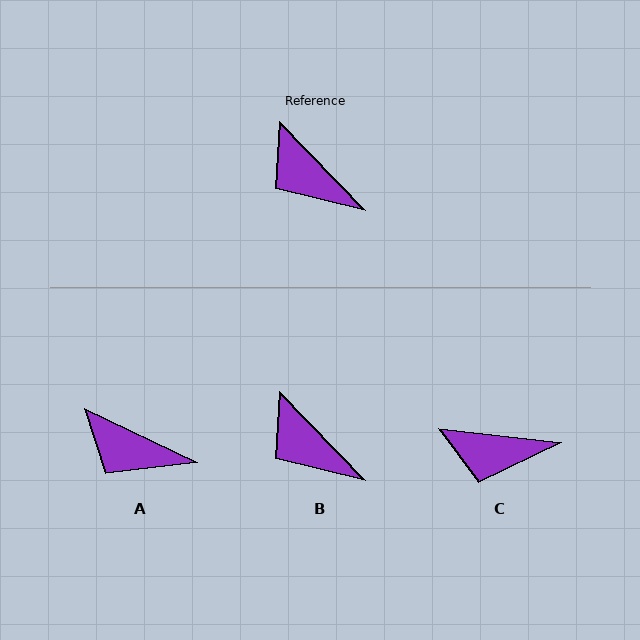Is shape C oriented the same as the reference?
No, it is off by about 40 degrees.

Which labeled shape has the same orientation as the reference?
B.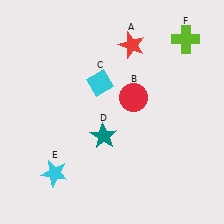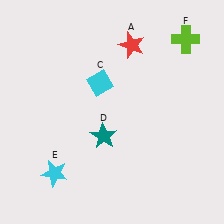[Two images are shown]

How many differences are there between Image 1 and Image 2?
There is 1 difference between the two images.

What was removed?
The red circle (B) was removed in Image 2.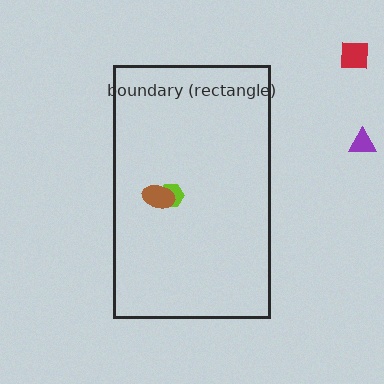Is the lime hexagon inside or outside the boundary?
Inside.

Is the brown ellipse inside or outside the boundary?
Inside.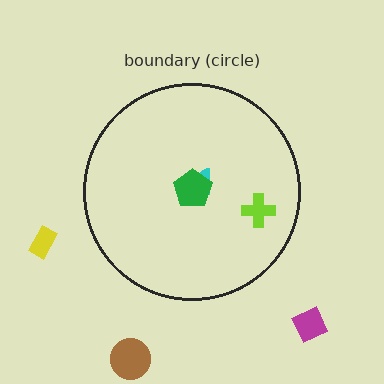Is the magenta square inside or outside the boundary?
Outside.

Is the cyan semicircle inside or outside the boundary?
Inside.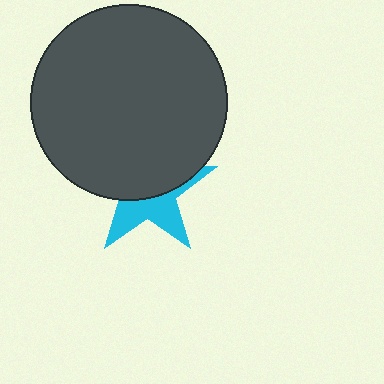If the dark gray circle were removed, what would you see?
You would see the complete cyan star.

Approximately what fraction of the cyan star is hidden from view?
Roughly 59% of the cyan star is hidden behind the dark gray circle.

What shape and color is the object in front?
The object in front is a dark gray circle.